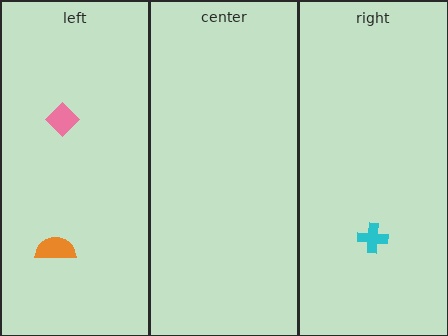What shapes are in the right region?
The cyan cross.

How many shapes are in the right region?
1.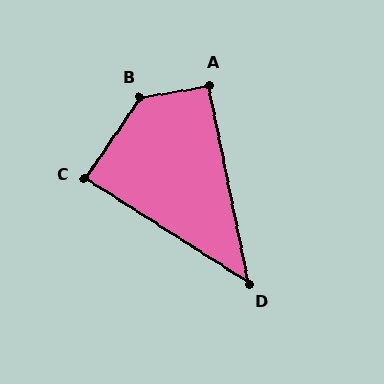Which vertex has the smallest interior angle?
D, at approximately 46 degrees.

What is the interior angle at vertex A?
Approximately 92 degrees (approximately right).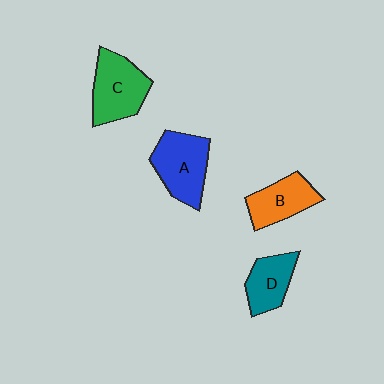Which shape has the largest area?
Shape A (blue).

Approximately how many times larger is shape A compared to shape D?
Approximately 1.4 times.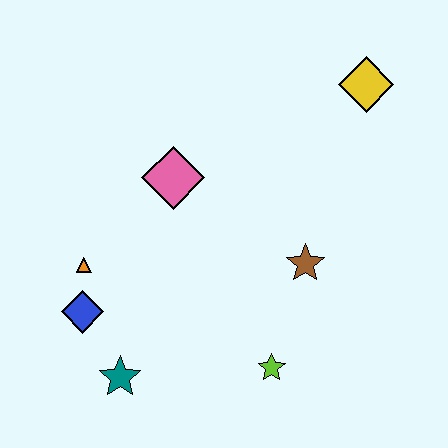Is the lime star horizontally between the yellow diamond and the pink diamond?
Yes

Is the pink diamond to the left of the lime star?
Yes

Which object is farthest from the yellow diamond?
The teal star is farthest from the yellow diamond.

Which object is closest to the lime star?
The brown star is closest to the lime star.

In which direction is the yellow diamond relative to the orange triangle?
The yellow diamond is to the right of the orange triangle.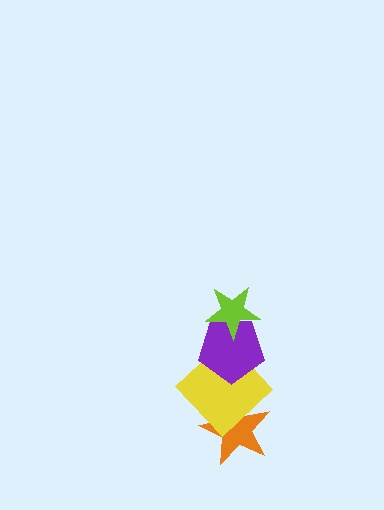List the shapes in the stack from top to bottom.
From top to bottom: the lime star, the purple pentagon, the yellow diamond, the orange star.